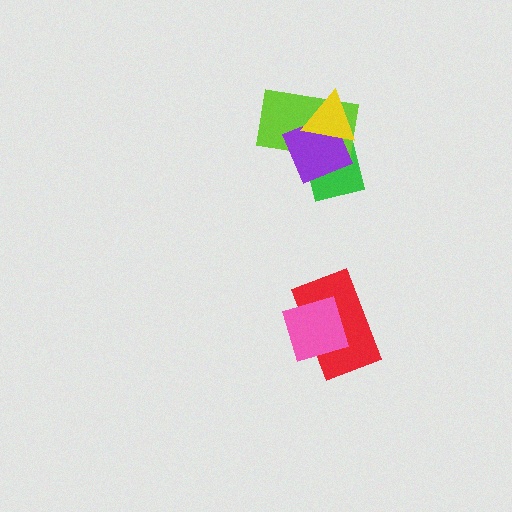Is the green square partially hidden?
Yes, it is partially covered by another shape.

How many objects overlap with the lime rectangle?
3 objects overlap with the lime rectangle.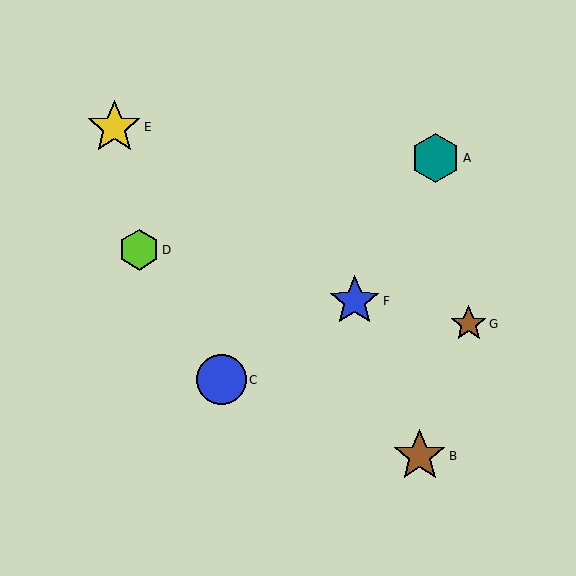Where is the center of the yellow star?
The center of the yellow star is at (114, 127).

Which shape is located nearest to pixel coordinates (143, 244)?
The lime hexagon (labeled D) at (139, 250) is nearest to that location.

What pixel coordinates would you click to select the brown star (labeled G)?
Click at (469, 324) to select the brown star G.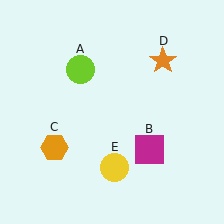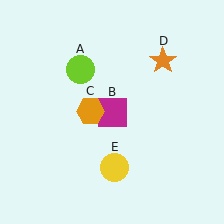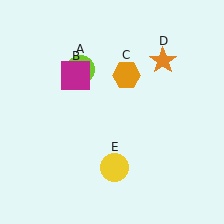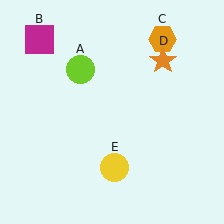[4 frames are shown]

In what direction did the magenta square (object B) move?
The magenta square (object B) moved up and to the left.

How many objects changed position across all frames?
2 objects changed position: magenta square (object B), orange hexagon (object C).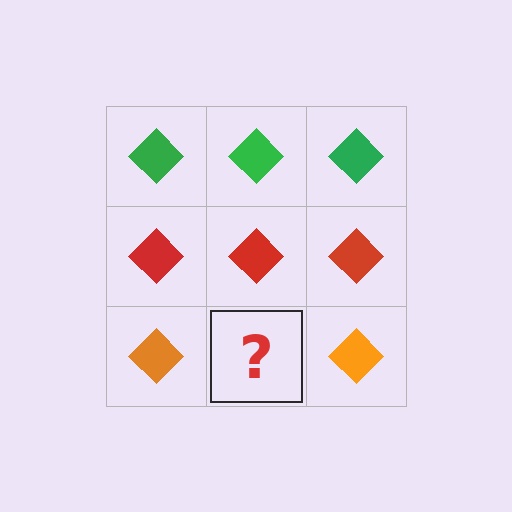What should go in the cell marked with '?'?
The missing cell should contain an orange diamond.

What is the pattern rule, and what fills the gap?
The rule is that each row has a consistent color. The gap should be filled with an orange diamond.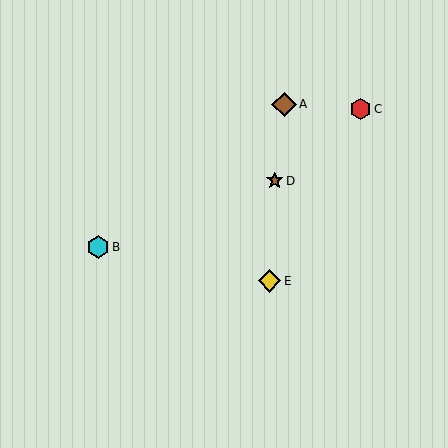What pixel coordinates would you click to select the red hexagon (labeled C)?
Click at (361, 109) to select the red hexagon C.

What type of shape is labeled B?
Shape B is a cyan hexagon.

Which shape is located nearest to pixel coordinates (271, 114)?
The brown diamond (labeled A) at (284, 104) is nearest to that location.